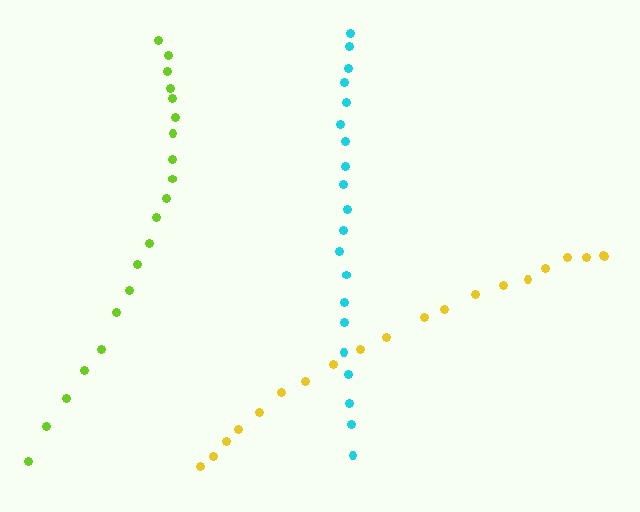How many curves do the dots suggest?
There are 3 distinct paths.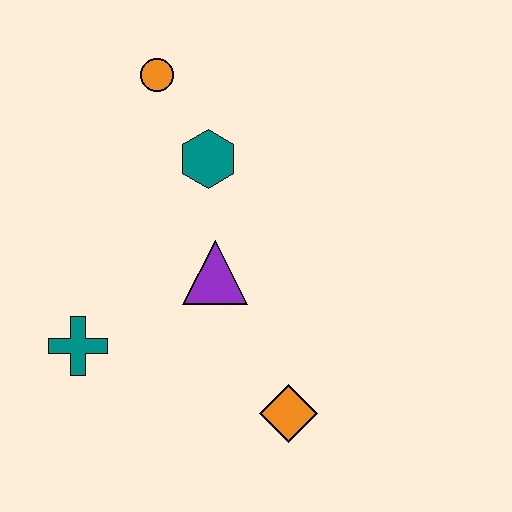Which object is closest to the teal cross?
The purple triangle is closest to the teal cross.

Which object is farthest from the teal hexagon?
The orange diamond is farthest from the teal hexagon.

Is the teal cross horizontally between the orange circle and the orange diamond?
No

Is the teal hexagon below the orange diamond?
No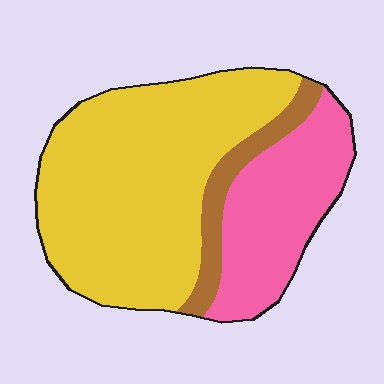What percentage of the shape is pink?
Pink takes up about one quarter (1/4) of the shape.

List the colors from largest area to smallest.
From largest to smallest: yellow, pink, brown.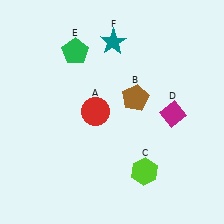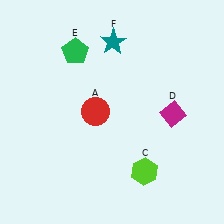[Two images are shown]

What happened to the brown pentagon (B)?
The brown pentagon (B) was removed in Image 2. It was in the top-right area of Image 1.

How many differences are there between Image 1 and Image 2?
There is 1 difference between the two images.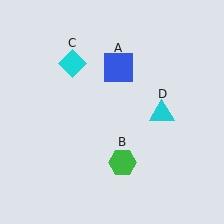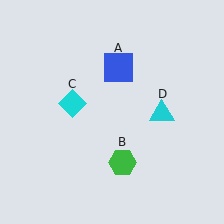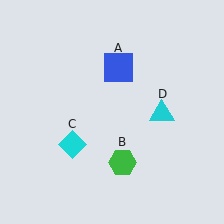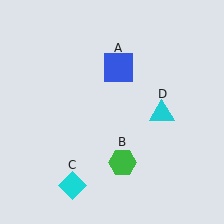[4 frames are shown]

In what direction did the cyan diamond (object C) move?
The cyan diamond (object C) moved down.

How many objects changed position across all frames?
1 object changed position: cyan diamond (object C).